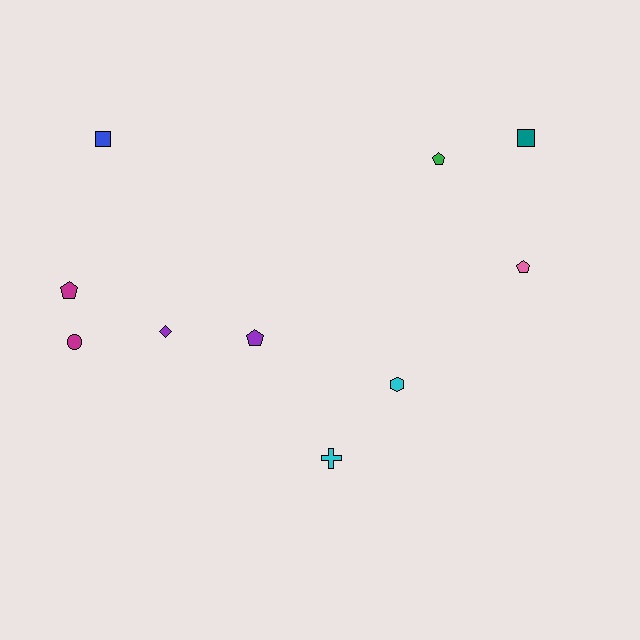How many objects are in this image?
There are 10 objects.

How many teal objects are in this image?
There is 1 teal object.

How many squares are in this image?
There are 2 squares.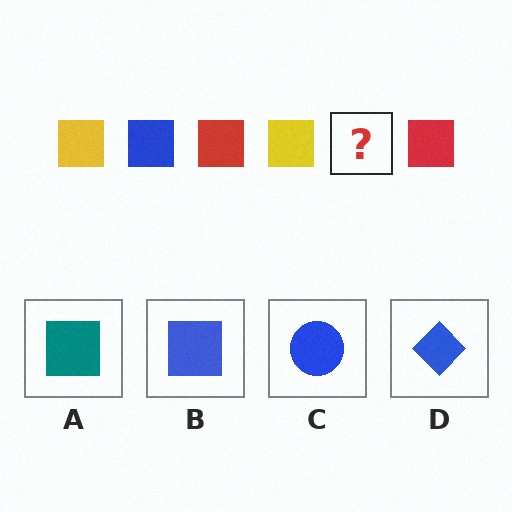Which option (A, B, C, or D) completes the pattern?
B.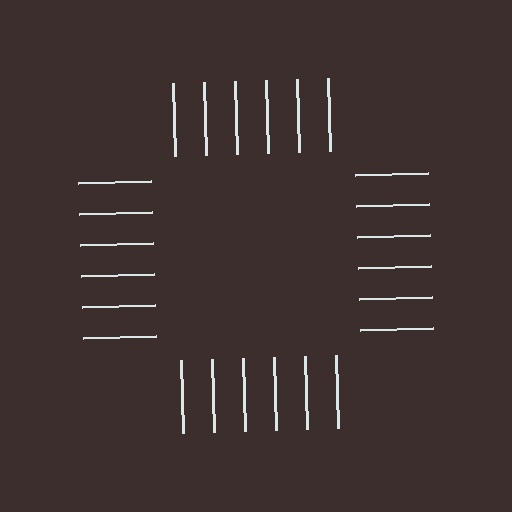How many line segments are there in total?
24 — 6 along each of the 4 edges.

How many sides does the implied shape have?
4 sides — the line-ends trace a square.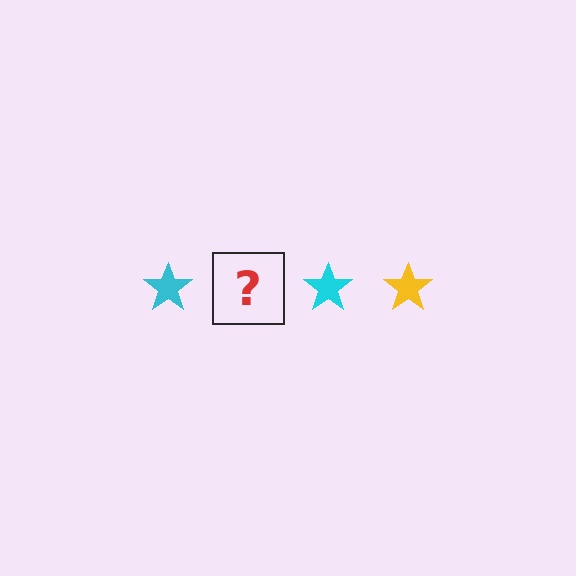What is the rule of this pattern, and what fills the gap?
The rule is that the pattern cycles through cyan, yellow stars. The gap should be filled with a yellow star.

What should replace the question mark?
The question mark should be replaced with a yellow star.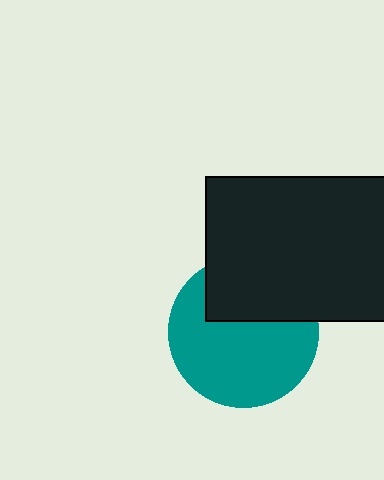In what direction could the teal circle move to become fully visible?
The teal circle could move down. That would shift it out from behind the black rectangle entirely.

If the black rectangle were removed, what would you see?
You would see the complete teal circle.